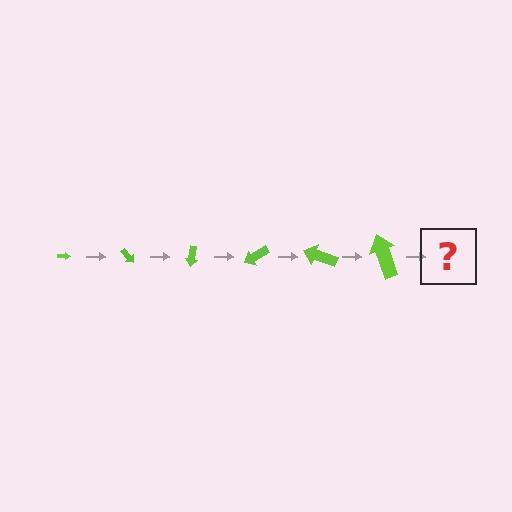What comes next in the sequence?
The next element should be an arrow, larger than the previous one and rotated 300 degrees from the start.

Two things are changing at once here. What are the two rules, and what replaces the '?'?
The two rules are that the arrow grows larger each step and it rotates 50 degrees each step. The '?' should be an arrow, larger than the previous one and rotated 300 degrees from the start.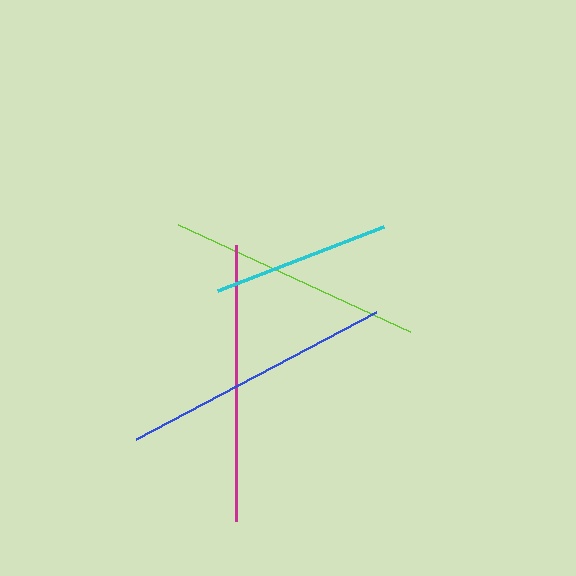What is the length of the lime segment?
The lime segment is approximately 256 pixels long.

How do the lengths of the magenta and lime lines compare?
The magenta and lime lines are approximately the same length.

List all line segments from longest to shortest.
From longest to shortest: magenta, blue, lime, cyan.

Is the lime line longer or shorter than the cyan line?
The lime line is longer than the cyan line.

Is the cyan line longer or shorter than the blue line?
The blue line is longer than the cyan line.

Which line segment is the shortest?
The cyan line is the shortest at approximately 178 pixels.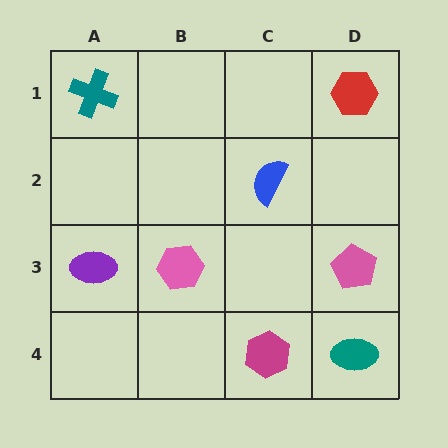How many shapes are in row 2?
1 shape.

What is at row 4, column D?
A teal ellipse.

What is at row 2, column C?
A blue semicircle.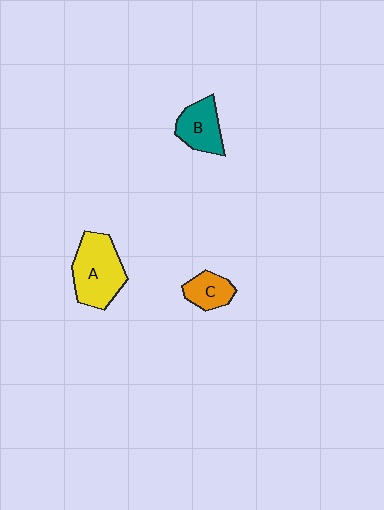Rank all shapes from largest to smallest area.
From largest to smallest: A (yellow), B (teal), C (orange).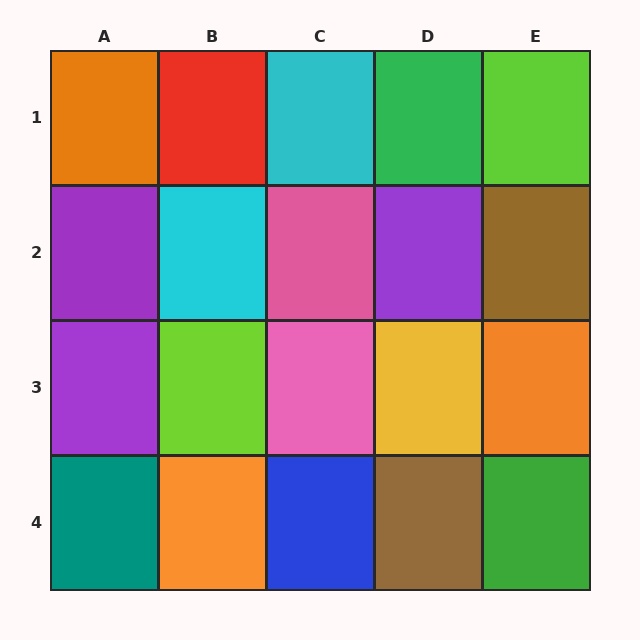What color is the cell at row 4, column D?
Brown.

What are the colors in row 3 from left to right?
Purple, lime, pink, yellow, orange.